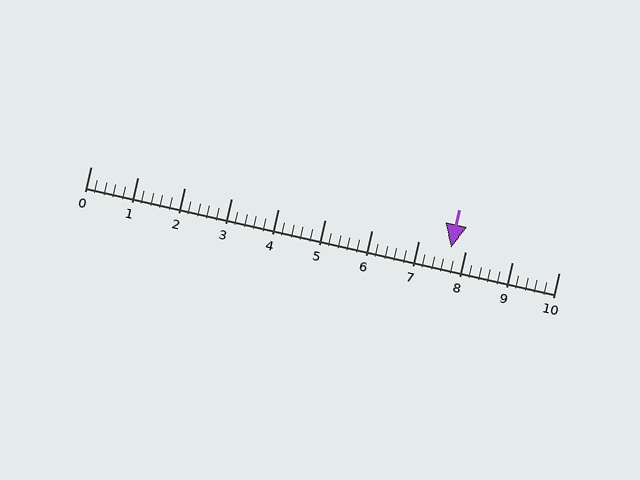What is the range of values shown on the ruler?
The ruler shows values from 0 to 10.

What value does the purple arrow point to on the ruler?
The purple arrow points to approximately 7.7.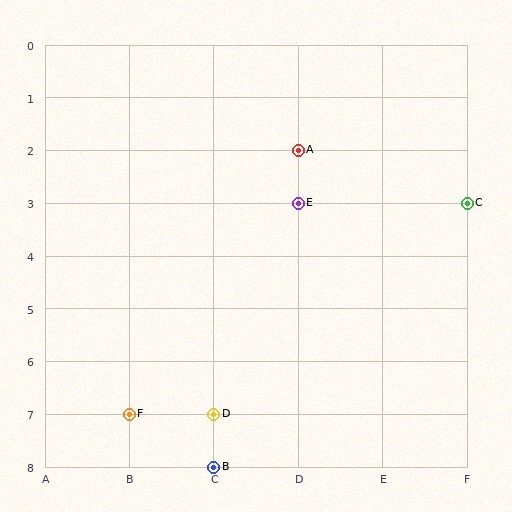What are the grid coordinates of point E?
Point E is at grid coordinates (D, 3).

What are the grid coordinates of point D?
Point D is at grid coordinates (C, 7).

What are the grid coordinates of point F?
Point F is at grid coordinates (B, 7).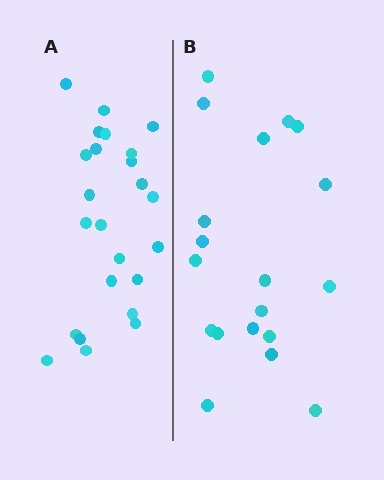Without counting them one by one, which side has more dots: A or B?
Region A (the left region) has more dots.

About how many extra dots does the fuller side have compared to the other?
Region A has about 5 more dots than region B.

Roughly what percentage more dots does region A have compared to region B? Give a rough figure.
About 25% more.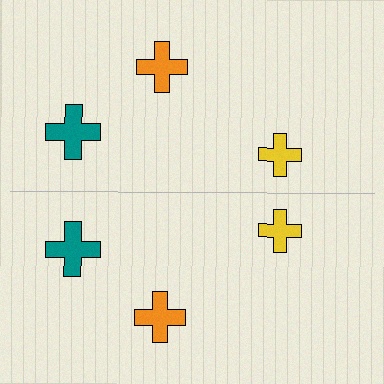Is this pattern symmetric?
Yes, this pattern has bilateral (reflection) symmetry.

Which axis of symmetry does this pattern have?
The pattern has a horizontal axis of symmetry running through the center of the image.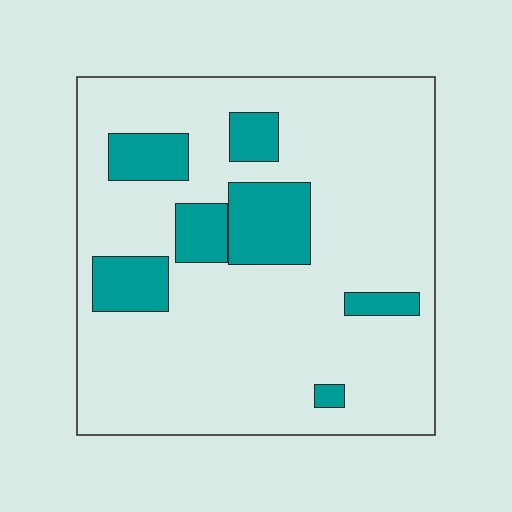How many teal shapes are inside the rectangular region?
7.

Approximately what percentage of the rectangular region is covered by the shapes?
Approximately 20%.